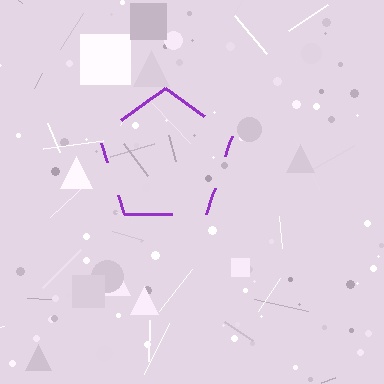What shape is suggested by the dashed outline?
The dashed outline suggests a pentagon.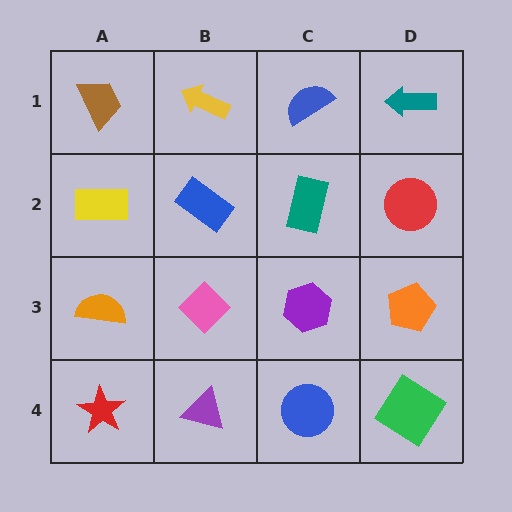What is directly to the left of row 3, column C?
A pink diamond.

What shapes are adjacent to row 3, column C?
A teal rectangle (row 2, column C), a blue circle (row 4, column C), a pink diamond (row 3, column B), an orange pentagon (row 3, column D).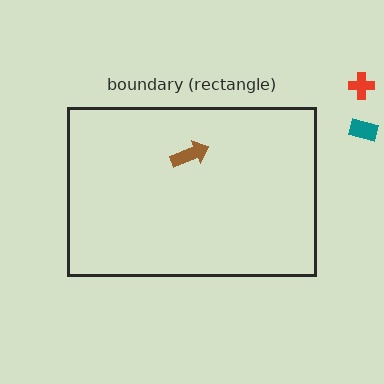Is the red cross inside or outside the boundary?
Outside.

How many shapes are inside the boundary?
1 inside, 2 outside.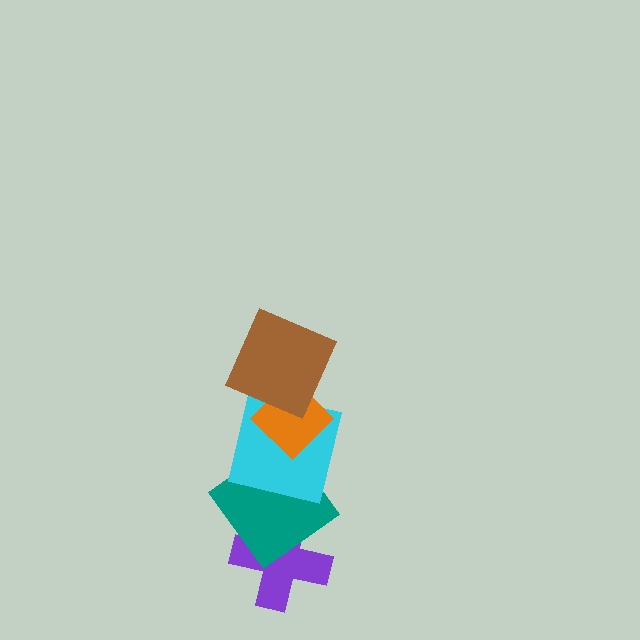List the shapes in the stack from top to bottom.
From top to bottom: the brown square, the orange diamond, the cyan square, the teal diamond, the purple cross.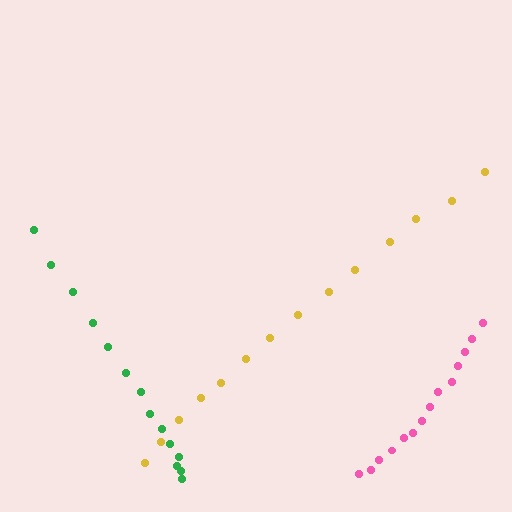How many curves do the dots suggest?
There are 3 distinct paths.